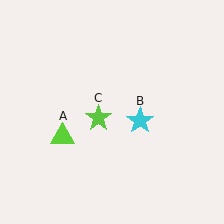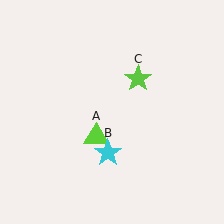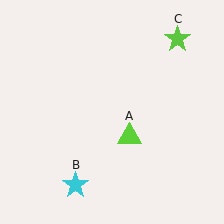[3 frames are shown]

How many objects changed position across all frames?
3 objects changed position: lime triangle (object A), cyan star (object B), lime star (object C).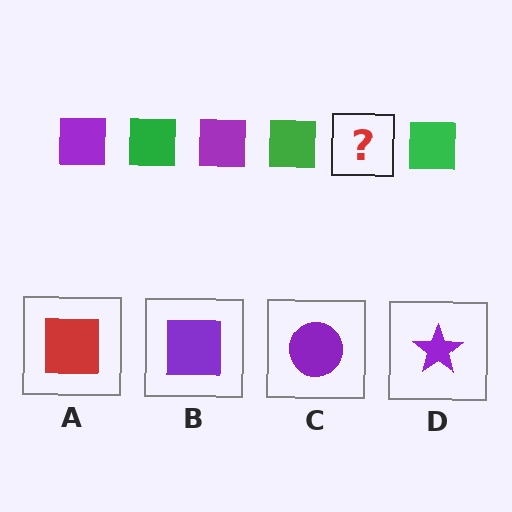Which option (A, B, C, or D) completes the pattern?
B.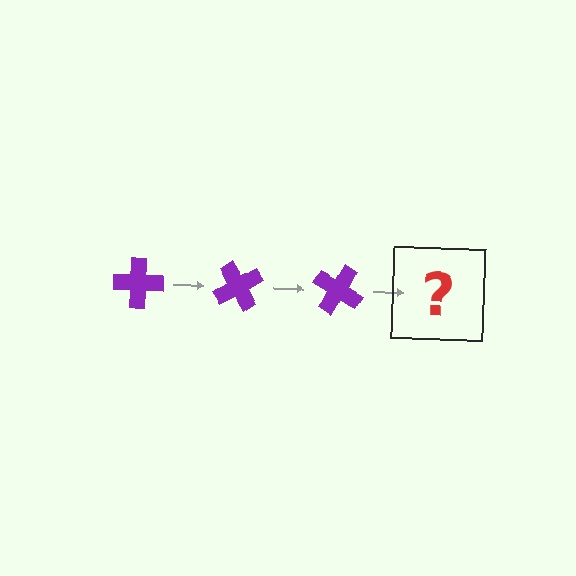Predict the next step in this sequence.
The next step is a purple cross rotated 180 degrees.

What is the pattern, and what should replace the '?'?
The pattern is that the cross rotates 60 degrees each step. The '?' should be a purple cross rotated 180 degrees.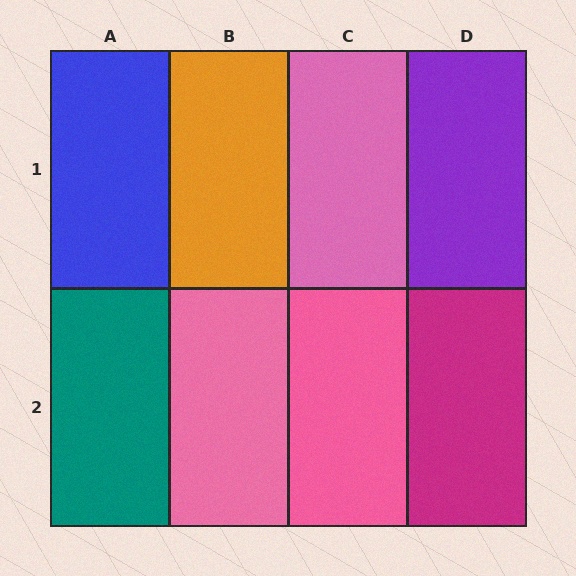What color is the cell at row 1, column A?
Blue.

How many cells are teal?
1 cell is teal.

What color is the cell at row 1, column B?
Orange.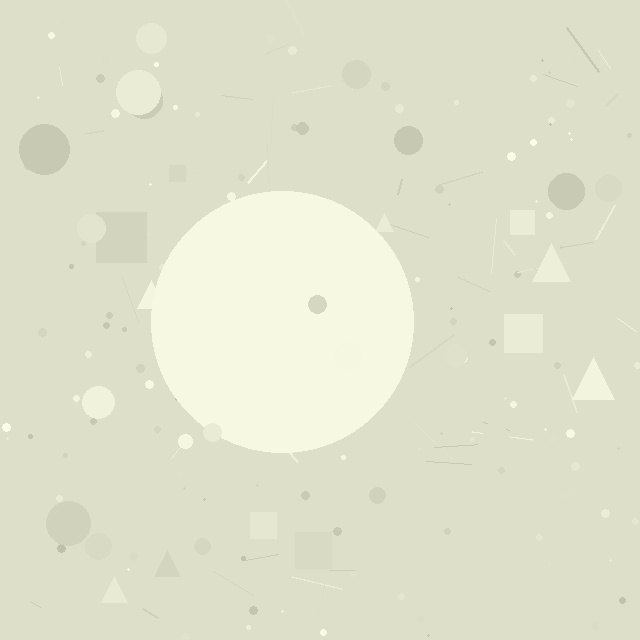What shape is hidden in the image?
A circle is hidden in the image.